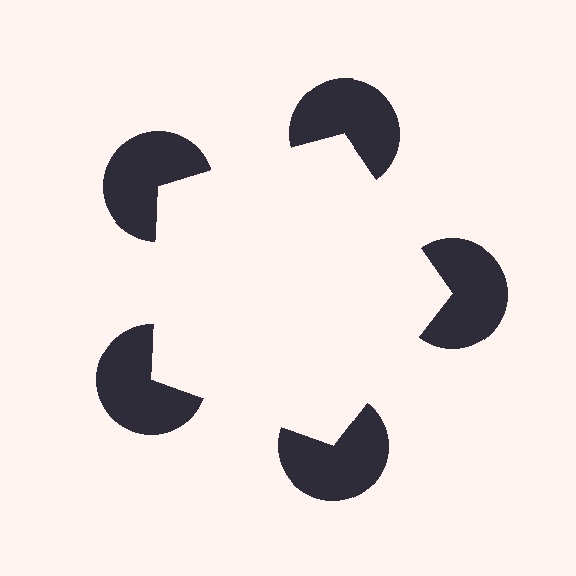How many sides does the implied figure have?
5 sides.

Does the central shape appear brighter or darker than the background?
It typically appears slightly brighter than the background, even though no actual brightness change is drawn.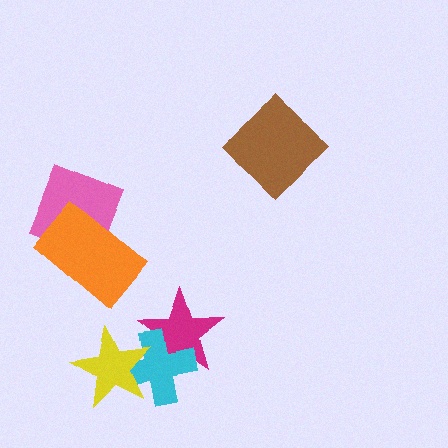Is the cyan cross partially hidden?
Yes, it is partially covered by another shape.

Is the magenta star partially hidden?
Yes, it is partially covered by another shape.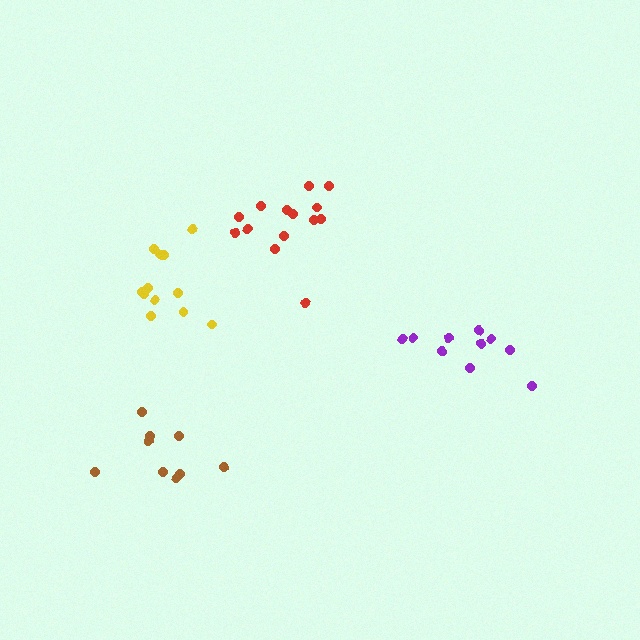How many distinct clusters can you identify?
There are 4 distinct clusters.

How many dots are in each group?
Group 1: 12 dots, Group 2: 10 dots, Group 3: 9 dots, Group 4: 14 dots (45 total).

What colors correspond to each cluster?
The clusters are colored: yellow, purple, brown, red.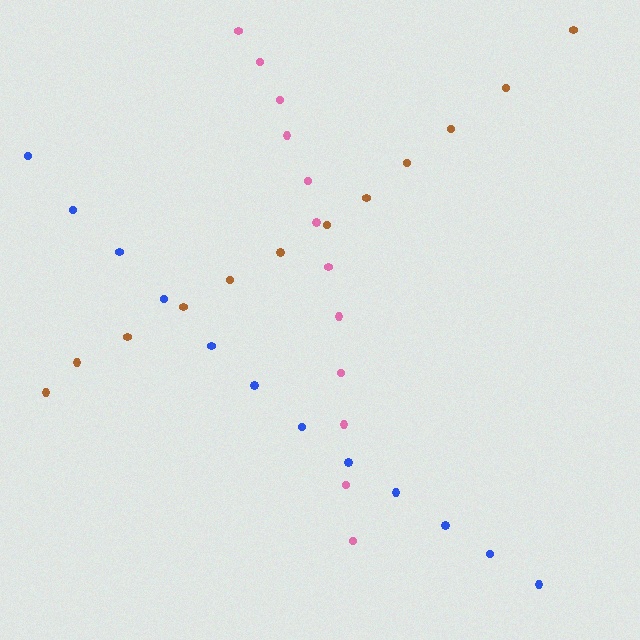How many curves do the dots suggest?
There are 3 distinct paths.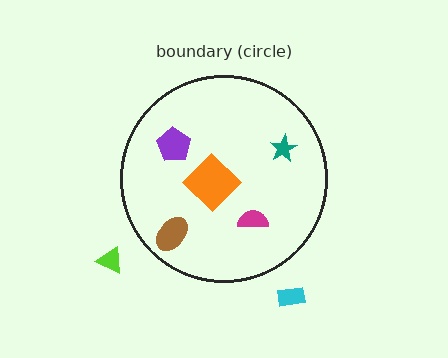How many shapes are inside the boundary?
5 inside, 2 outside.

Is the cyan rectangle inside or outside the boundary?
Outside.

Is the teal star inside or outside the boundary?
Inside.